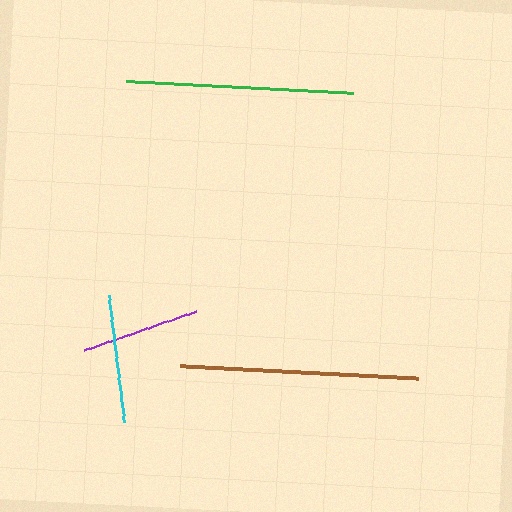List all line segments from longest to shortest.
From longest to shortest: brown, green, cyan, purple.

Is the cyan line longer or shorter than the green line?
The green line is longer than the cyan line.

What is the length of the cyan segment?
The cyan segment is approximately 128 pixels long.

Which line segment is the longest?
The brown line is the longest at approximately 239 pixels.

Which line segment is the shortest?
The purple line is the shortest at approximately 119 pixels.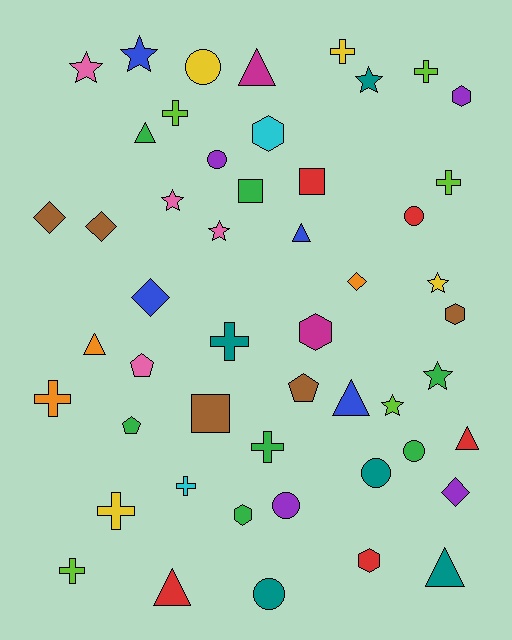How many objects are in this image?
There are 50 objects.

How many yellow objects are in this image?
There are 4 yellow objects.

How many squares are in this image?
There are 3 squares.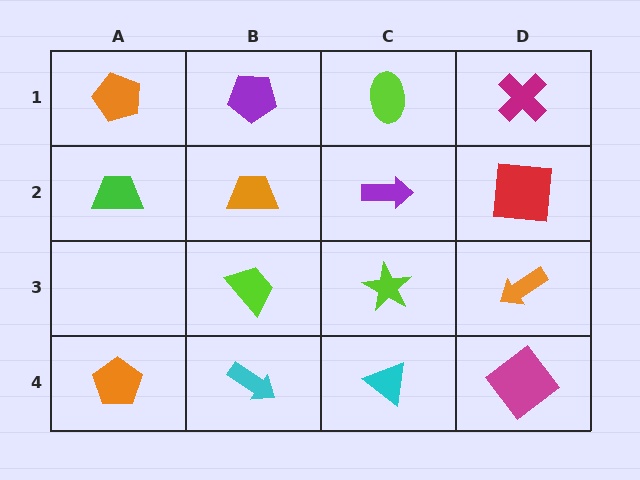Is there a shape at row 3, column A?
No, that cell is empty.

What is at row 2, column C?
A purple arrow.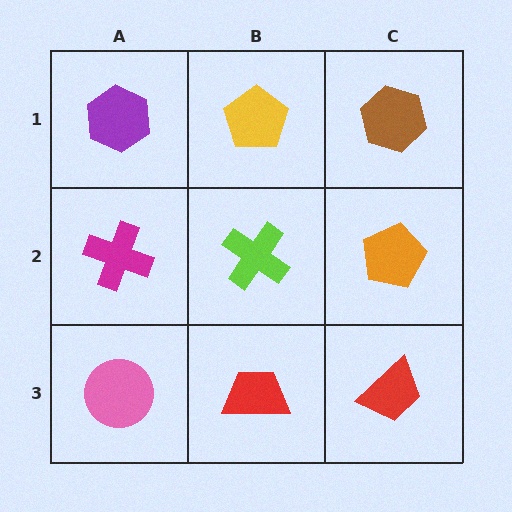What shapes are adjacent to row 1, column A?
A magenta cross (row 2, column A), a yellow pentagon (row 1, column B).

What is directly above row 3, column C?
An orange pentagon.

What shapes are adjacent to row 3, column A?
A magenta cross (row 2, column A), a red trapezoid (row 3, column B).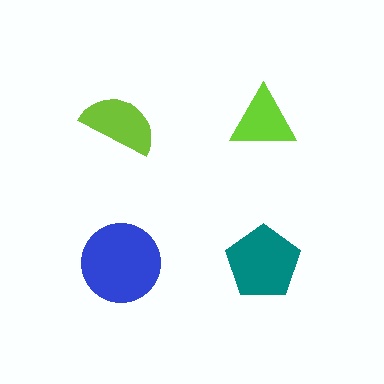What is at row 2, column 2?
A teal pentagon.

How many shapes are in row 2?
2 shapes.